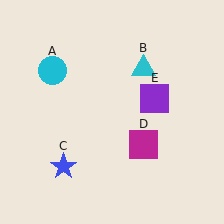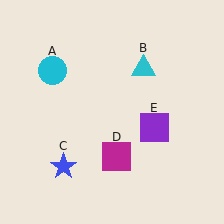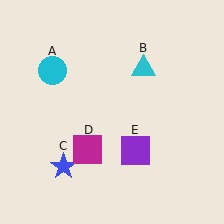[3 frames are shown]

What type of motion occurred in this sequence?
The magenta square (object D), purple square (object E) rotated clockwise around the center of the scene.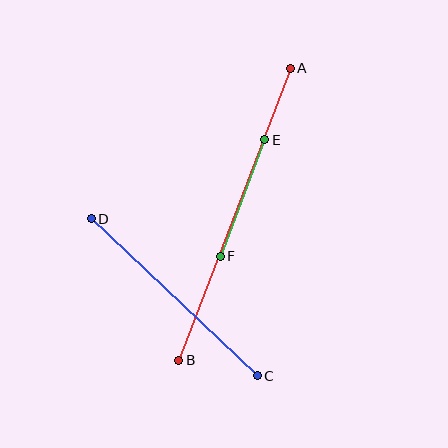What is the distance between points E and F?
The distance is approximately 125 pixels.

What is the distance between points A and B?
The distance is approximately 313 pixels.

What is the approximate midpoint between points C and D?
The midpoint is at approximately (174, 297) pixels.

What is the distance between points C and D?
The distance is approximately 228 pixels.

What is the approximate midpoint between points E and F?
The midpoint is at approximately (242, 198) pixels.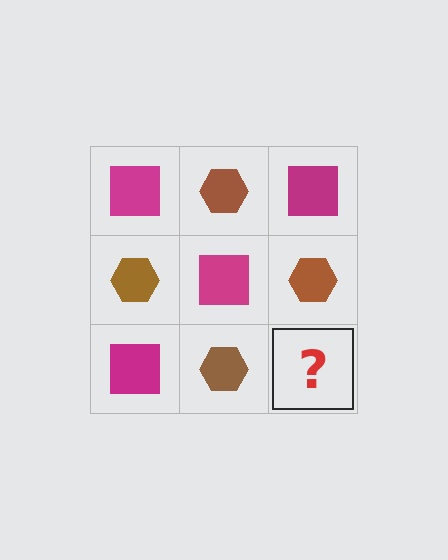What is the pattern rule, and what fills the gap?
The rule is that it alternates magenta square and brown hexagon in a checkerboard pattern. The gap should be filled with a magenta square.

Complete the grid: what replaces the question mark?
The question mark should be replaced with a magenta square.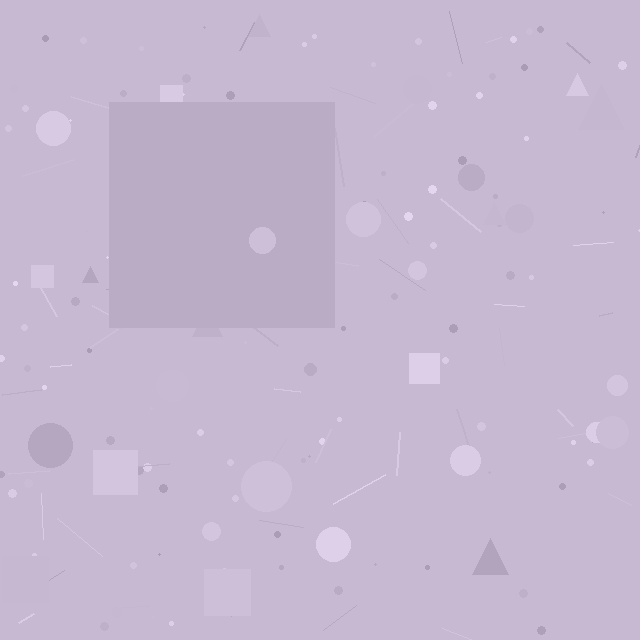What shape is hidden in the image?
A square is hidden in the image.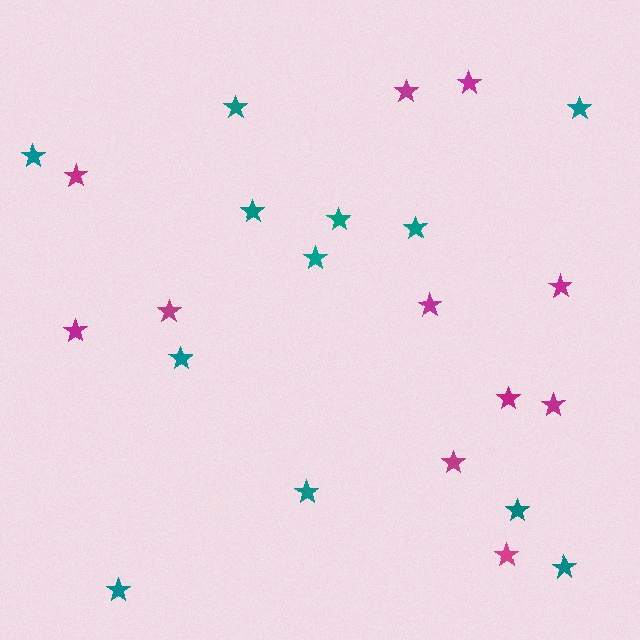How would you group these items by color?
There are 2 groups: one group of magenta stars (11) and one group of teal stars (12).